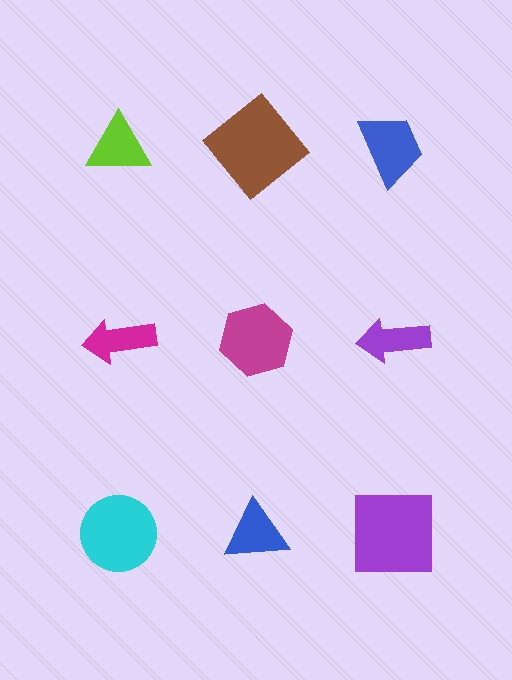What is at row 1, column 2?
A brown diamond.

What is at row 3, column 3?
A purple square.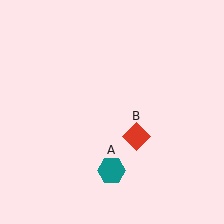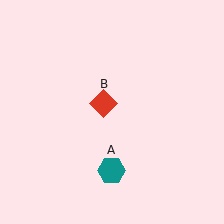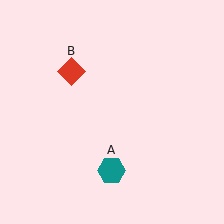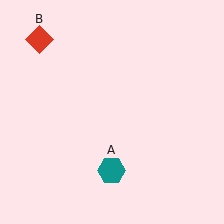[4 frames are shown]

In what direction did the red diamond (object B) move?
The red diamond (object B) moved up and to the left.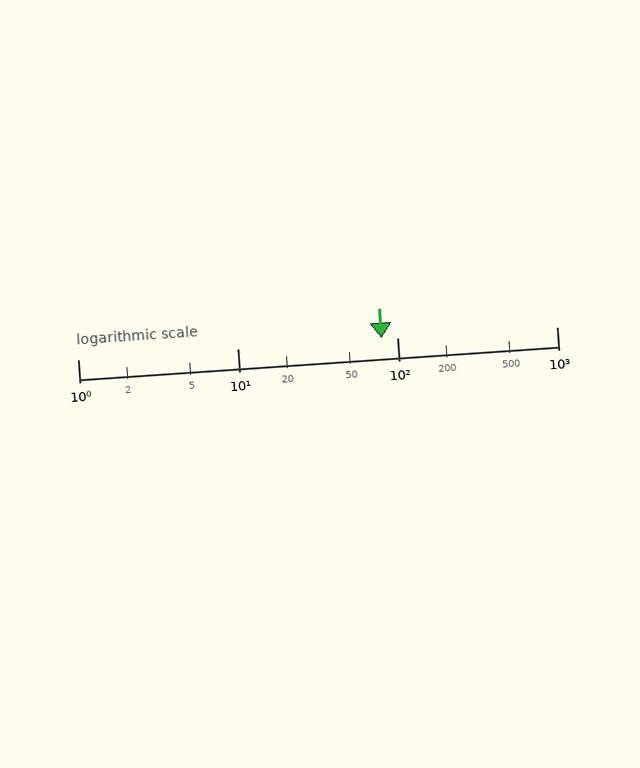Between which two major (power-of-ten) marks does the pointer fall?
The pointer is between 10 and 100.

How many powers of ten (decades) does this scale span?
The scale spans 3 decades, from 1 to 1000.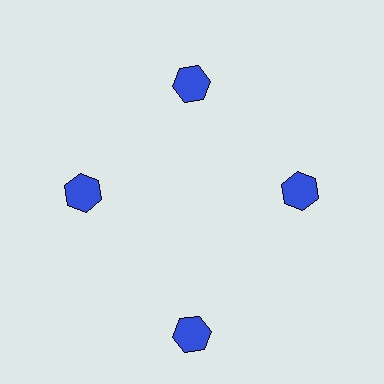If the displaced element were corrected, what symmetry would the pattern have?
It would have 4-fold rotational symmetry — the pattern would map onto itself every 90 degrees.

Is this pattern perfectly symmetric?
No. The 4 blue hexagons are arranged in a ring, but one element near the 6 o'clock position is pushed outward from the center, breaking the 4-fold rotational symmetry.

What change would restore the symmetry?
The symmetry would be restored by moving it inward, back onto the ring so that all 4 hexagons sit at equal angles and equal distance from the center.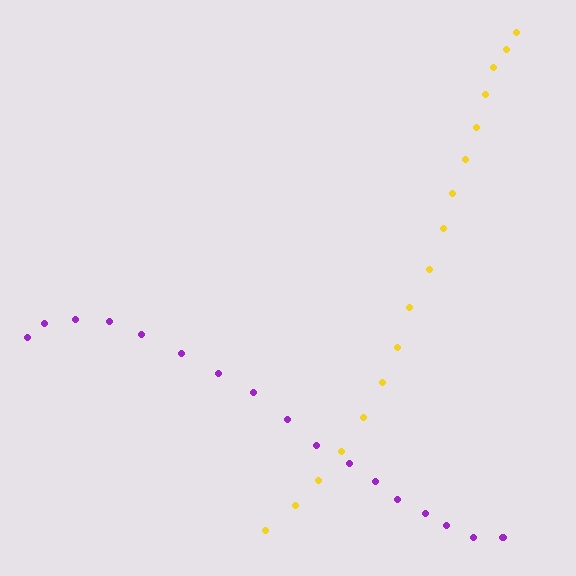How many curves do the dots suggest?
There are 2 distinct paths.